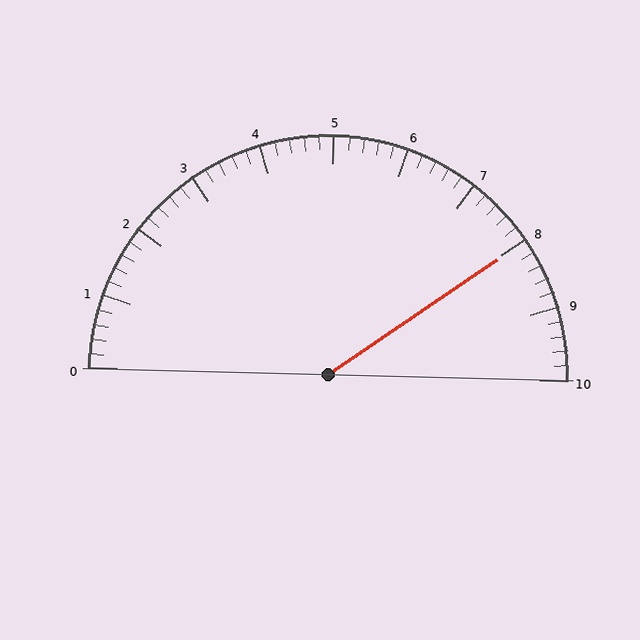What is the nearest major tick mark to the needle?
The nearest major tick mark is 8.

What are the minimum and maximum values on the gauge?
The gauge ranges from 0 to 10.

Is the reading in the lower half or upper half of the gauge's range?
The reading is in the upper half of the range (0 to 10).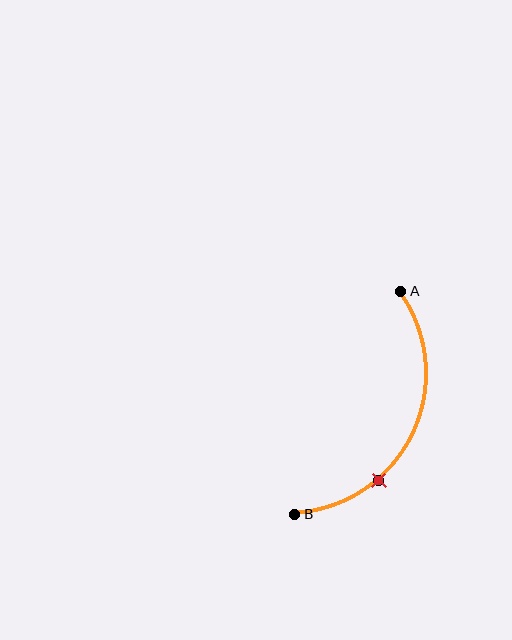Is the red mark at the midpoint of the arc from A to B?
No. The red mark lies on the arc but is closer to endpoint B. The arc midpoint would be at the point on the curve equidistant along the arc from both A and B.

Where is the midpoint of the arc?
The arc midpoint is the point on the curve farthest from the straight line joining A and B. It sits to the right of that line.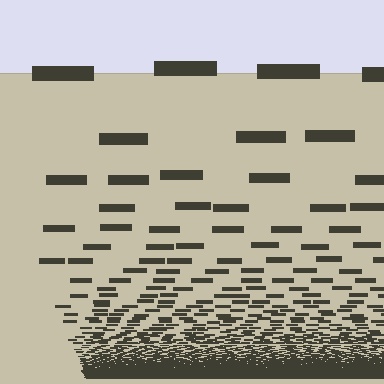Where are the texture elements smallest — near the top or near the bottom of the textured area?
Near the bottom.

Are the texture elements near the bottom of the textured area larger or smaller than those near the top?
Smaller. The gradient is inverted — elements near the bottom are smaller and denser.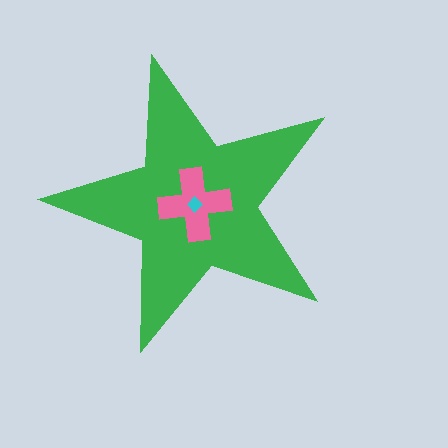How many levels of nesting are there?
3.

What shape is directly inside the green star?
The pink cross.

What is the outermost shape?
The green star.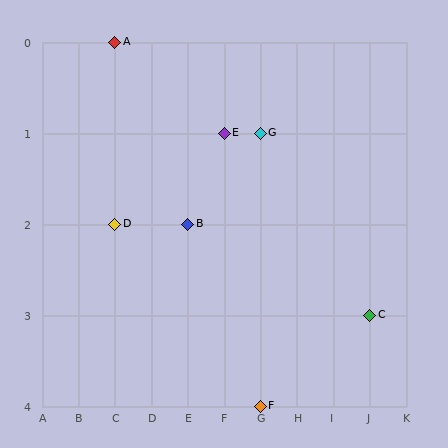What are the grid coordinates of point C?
Point C is at grid coordinates (J, 3).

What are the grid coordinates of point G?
Point G is at grid coordinates (G, 1).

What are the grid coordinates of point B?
Point B is at grid coordinates (E, 2).